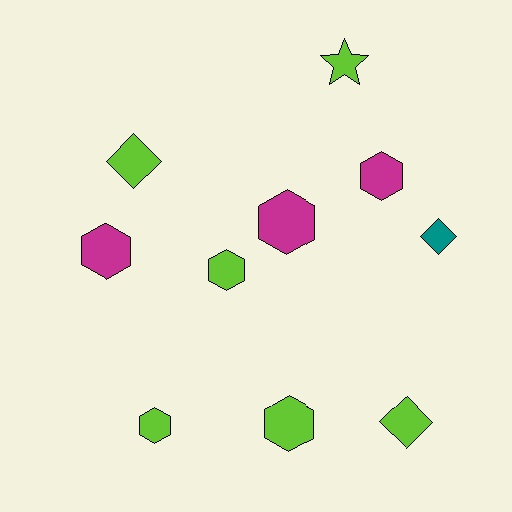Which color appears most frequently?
Lime, with 6 objects.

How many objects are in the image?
There are 10 objects.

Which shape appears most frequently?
Hexagon, with 6 objects.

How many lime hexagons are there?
There are 3 lime hexagons.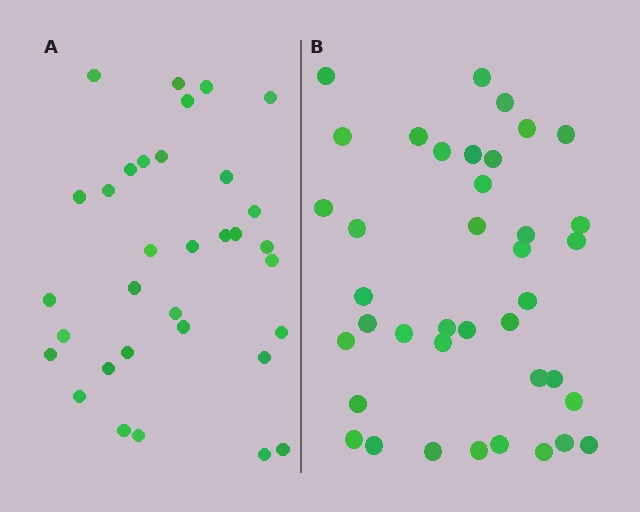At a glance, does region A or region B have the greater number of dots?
Region B (the right region) has more dots.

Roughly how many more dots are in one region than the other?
Region B has about 6 more dots than region A.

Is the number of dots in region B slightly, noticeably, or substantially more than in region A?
Region B has only slightly more — the two regions are fairly close. The ratio is roughly 1.2 to 1.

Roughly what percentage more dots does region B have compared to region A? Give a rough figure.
About 20% more.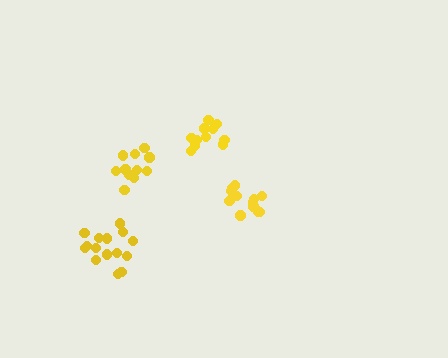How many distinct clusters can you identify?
There are 4 distinct clusters.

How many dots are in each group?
Group 1: 11 dots, Group 2: 14 dots, Group 3: 11 dots, Group 4: 15 dots (51 total).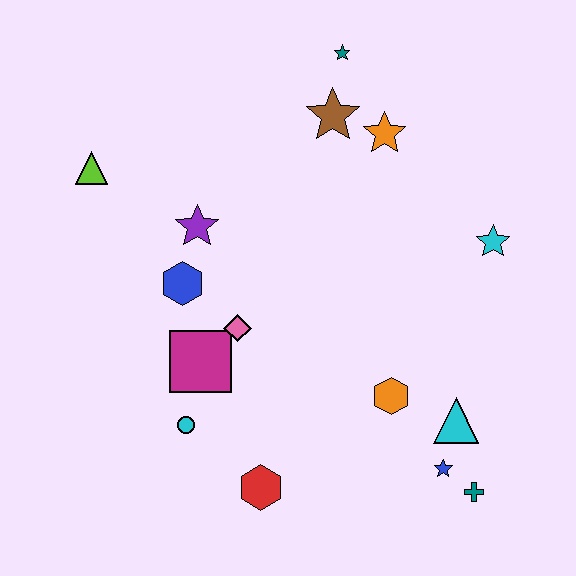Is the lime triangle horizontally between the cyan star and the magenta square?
No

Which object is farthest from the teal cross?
The lime triangle is farthest from the teal cross.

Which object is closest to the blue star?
The teal cross is closest to the blue star.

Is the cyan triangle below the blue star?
No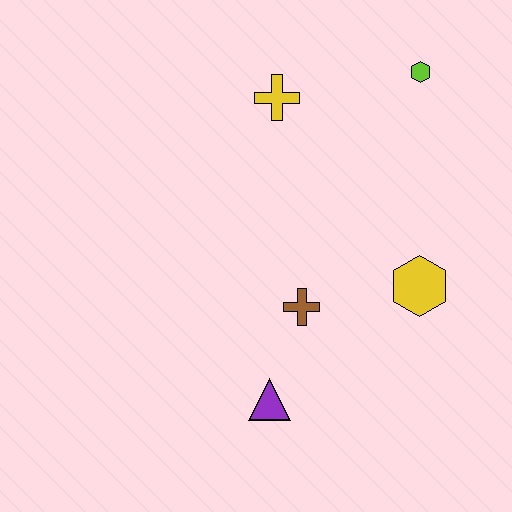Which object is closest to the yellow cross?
The lime hexagon is closest to the yellow cross.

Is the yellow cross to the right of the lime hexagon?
No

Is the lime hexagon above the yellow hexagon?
Yes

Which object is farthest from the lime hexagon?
The purple triangle is farthest from the lime hexagon.